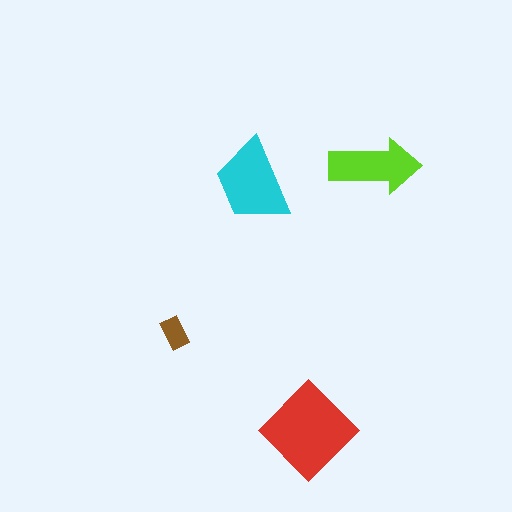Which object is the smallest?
The brown rectangle.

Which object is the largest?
The red diamond.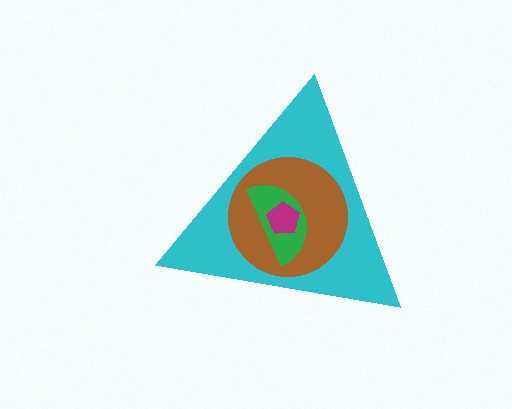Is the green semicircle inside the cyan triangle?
Yes.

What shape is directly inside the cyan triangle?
The brown circle.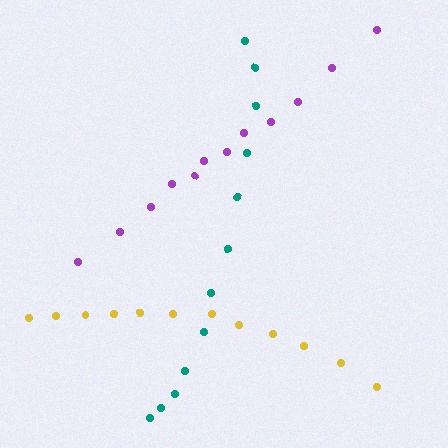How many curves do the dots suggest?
There are 3 distinct paths.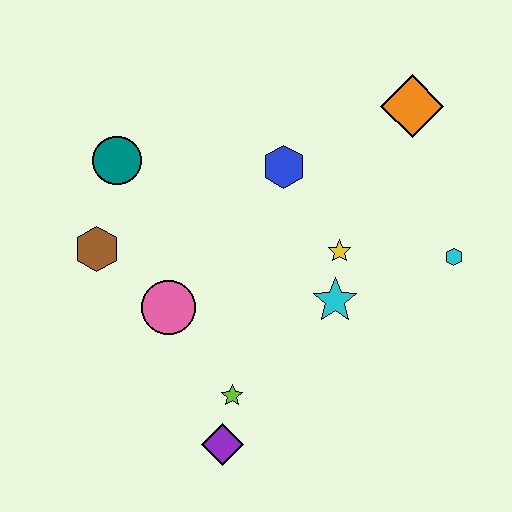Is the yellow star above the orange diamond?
No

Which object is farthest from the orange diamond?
The purple diamond is farthest from the orange diamond.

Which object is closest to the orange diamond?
The blue hexagon is closest to the orange diamond.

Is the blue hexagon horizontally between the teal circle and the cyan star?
Yes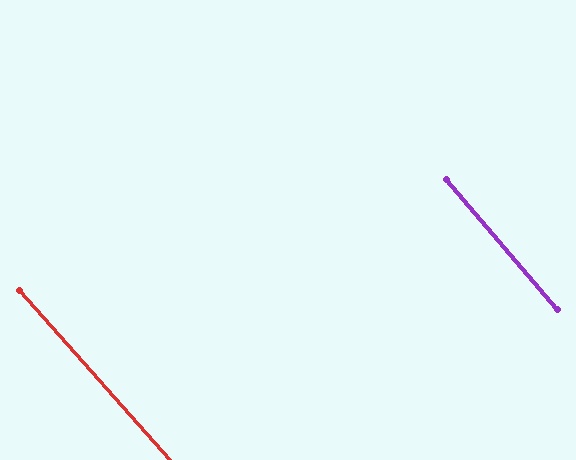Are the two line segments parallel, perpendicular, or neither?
Parallel — their directions differ by only 0.8°.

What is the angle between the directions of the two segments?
Approximately 1 degree.